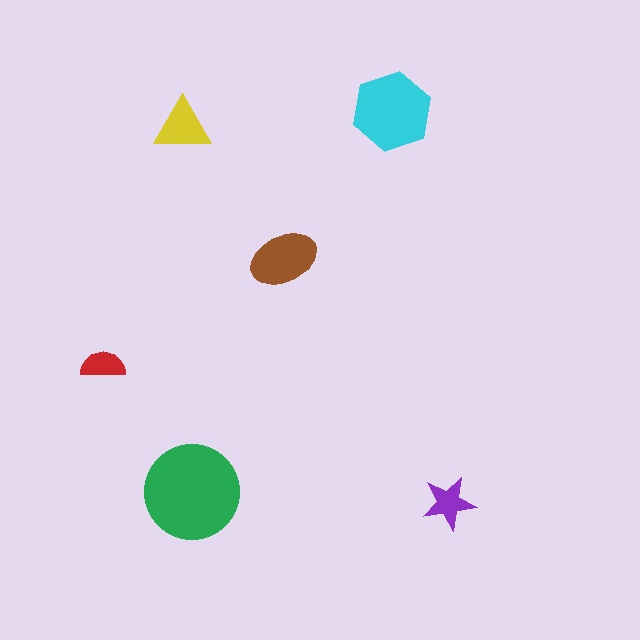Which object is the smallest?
The red semicircle.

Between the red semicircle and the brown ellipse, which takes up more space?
The brown ellipse.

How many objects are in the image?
There are 6 objects in the image.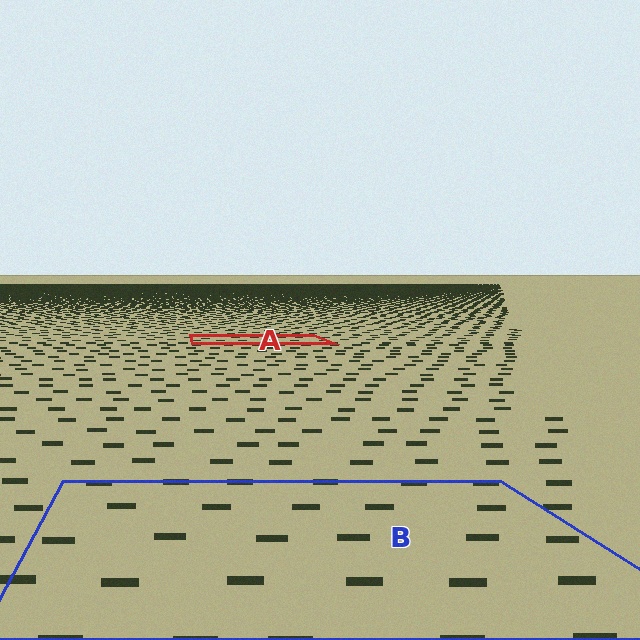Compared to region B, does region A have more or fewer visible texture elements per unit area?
Region A has more texture elements per unit area — they are packed more densely because it is farther away.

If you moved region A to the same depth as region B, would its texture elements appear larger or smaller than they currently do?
They would appear larger. At a closer depth, the same texture elements are projected at a bigger on-screen size.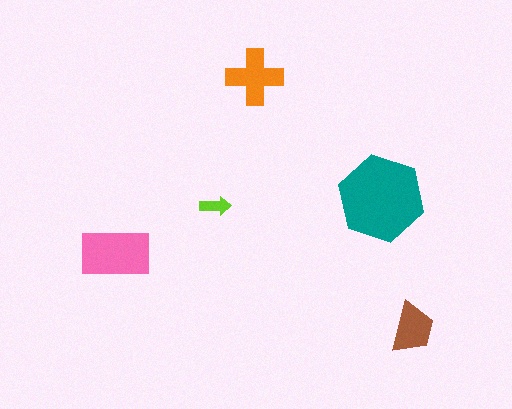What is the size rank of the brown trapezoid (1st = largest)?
4th.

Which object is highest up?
The orange cross is topmost.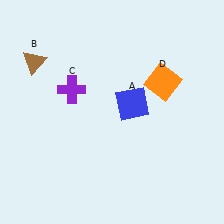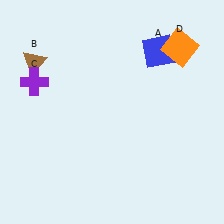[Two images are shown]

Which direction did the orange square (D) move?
The orange square (D) moved up.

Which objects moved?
The objects that moved are: the blue square (A), the purple cross (C), the orange square (D).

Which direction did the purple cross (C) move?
The purple cross (C) moved left.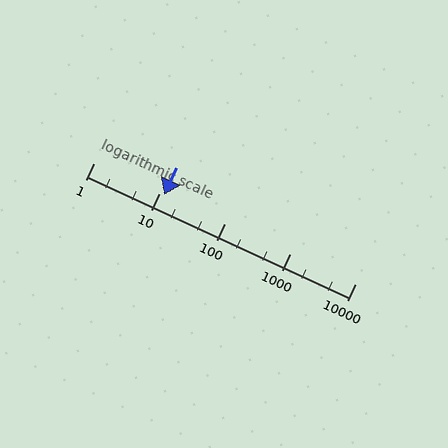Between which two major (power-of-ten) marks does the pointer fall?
The pointer is between 10 and 100.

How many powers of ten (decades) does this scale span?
The scale spans 4 decades, from 1 to 10000.